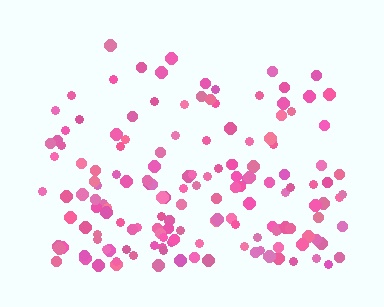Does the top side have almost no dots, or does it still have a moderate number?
Still a moderate number, just noticeably fewer than the bottom.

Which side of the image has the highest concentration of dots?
The bottom.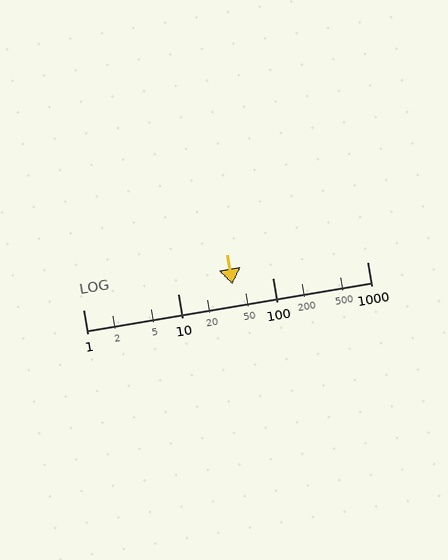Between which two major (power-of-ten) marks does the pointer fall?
The pointer is between 10 and 100.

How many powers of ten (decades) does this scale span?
The scale spans 3 decades, from 1 to 1000.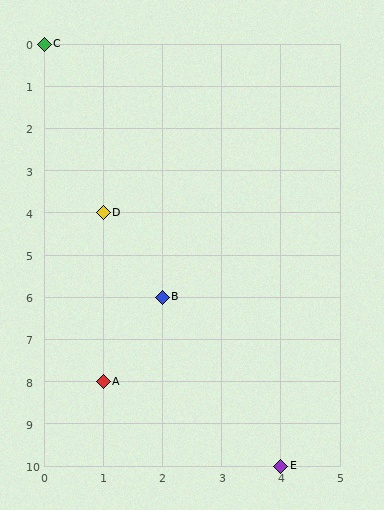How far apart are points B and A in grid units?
Points B and A are 1 column and 2 rows apart (about 2.2 grid units diagonally).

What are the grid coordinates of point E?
Point E is at grid coordinates (4, 10).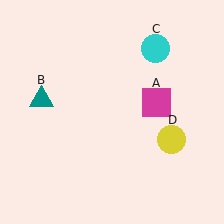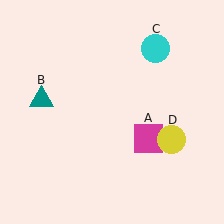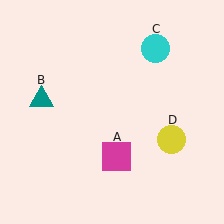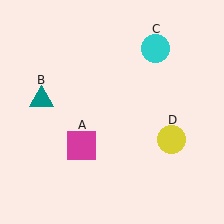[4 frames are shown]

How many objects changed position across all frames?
1 object changed position: magenta square (object A).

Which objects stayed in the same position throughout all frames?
Teal triangle (object B) and cyan circle (object C) and yellow circle (object D) remained stationary.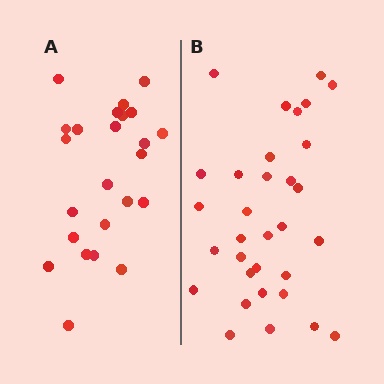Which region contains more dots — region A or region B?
Region B (the right region) has more dots.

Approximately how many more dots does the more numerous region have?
Region B has roughly 8 or so more dots than region A.